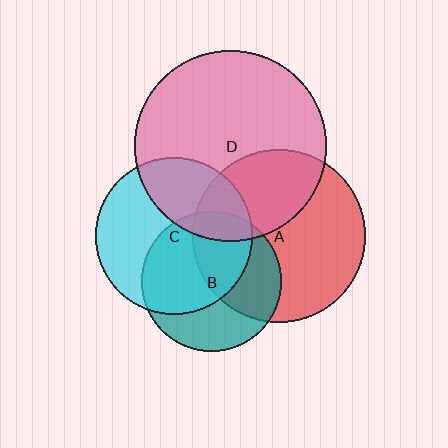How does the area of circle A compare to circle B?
Approximately 1.5 times.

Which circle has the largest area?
Circle D (pink).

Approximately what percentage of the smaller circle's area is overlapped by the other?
Approximately 10%.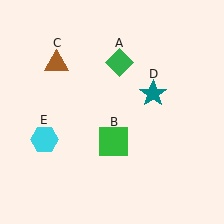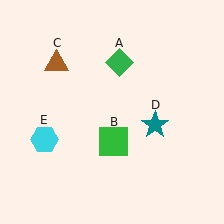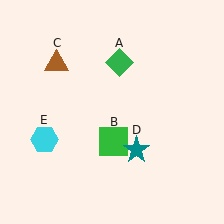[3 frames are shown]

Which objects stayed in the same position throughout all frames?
Green diamond (object A) and green square (object B) and brown triangle (object C) and cyan hexagon (object E) remained stationary.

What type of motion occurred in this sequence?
The teal star (object D) rotated clockwise around the center of the scene.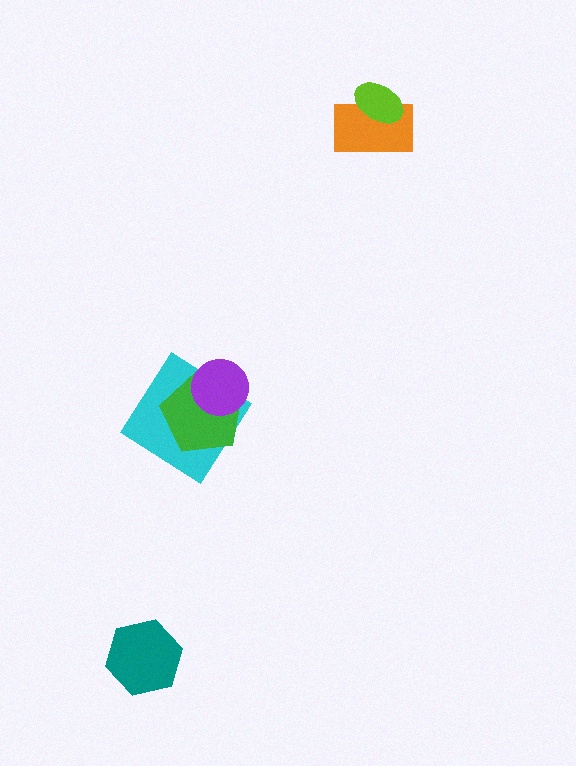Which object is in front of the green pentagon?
The purple circle is in front of the green pentagon.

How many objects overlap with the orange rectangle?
1 object overlaps with the orange rectangle.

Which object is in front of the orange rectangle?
The lime ellipse is in front of the orange rectangle.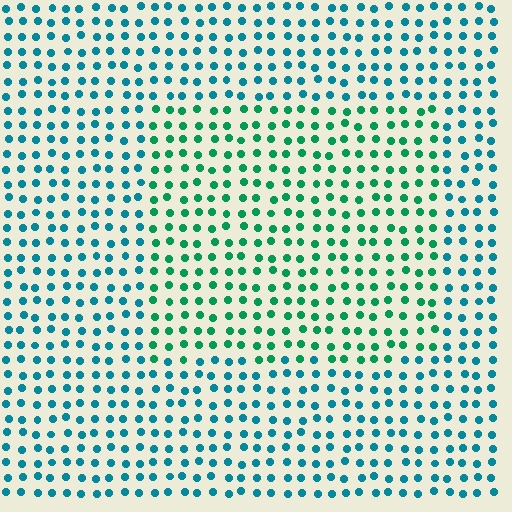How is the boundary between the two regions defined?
The boundary is defined purely by a slight shift in hue (about 35 degrees). Spacing, size, and orientation are identical on both sides.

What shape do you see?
I see a rectangle.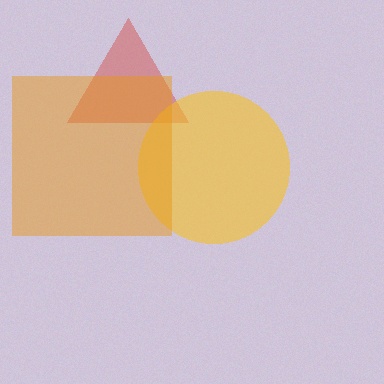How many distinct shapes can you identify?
There are 3 distinct shapes: a red triangle, a yellow circle, an orange square.